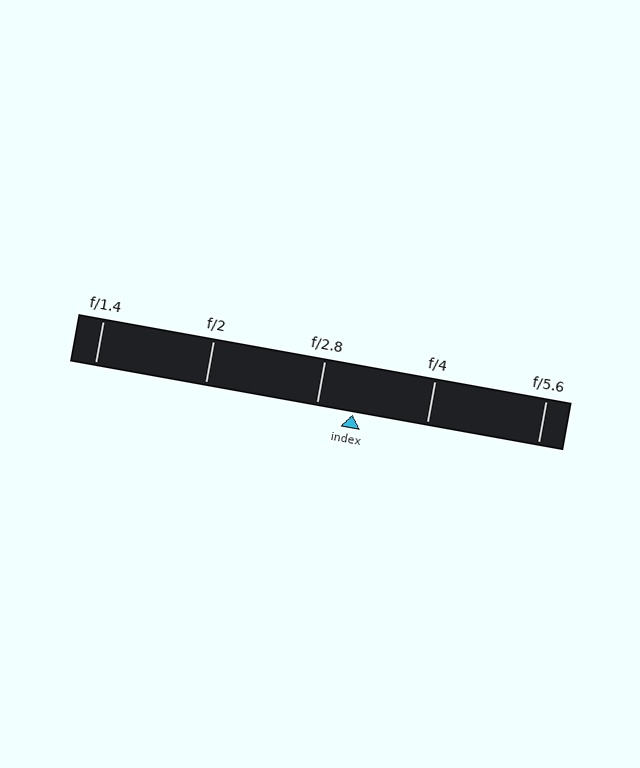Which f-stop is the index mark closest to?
The index mark is closest to f/2.8.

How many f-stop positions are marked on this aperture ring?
There are 5 f-stop positions marked.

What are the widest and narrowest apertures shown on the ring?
The widest aperture shown is f/1.4 and the narrowest is f/5.6.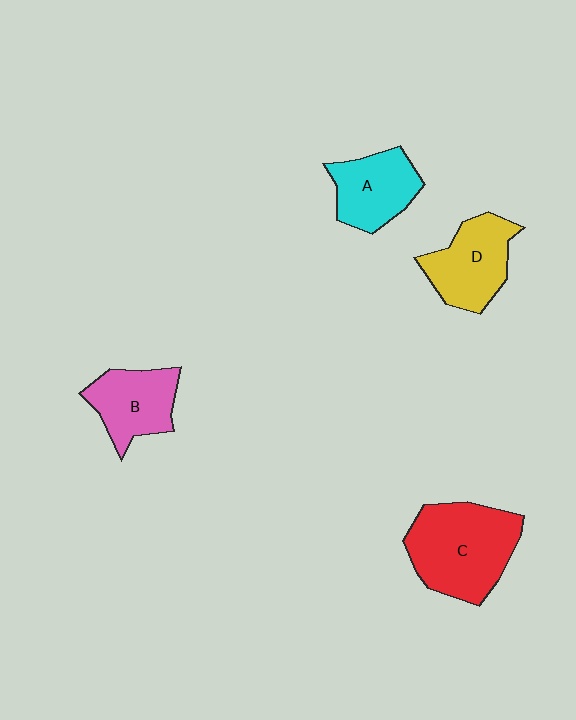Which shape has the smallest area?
Shape A (cyan).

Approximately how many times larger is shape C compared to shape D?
Approximately 1.4 times.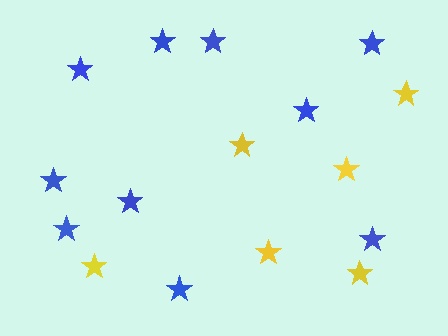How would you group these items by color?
There are 2 groups: one group of yellow stars (6) and one group of blue stars (10).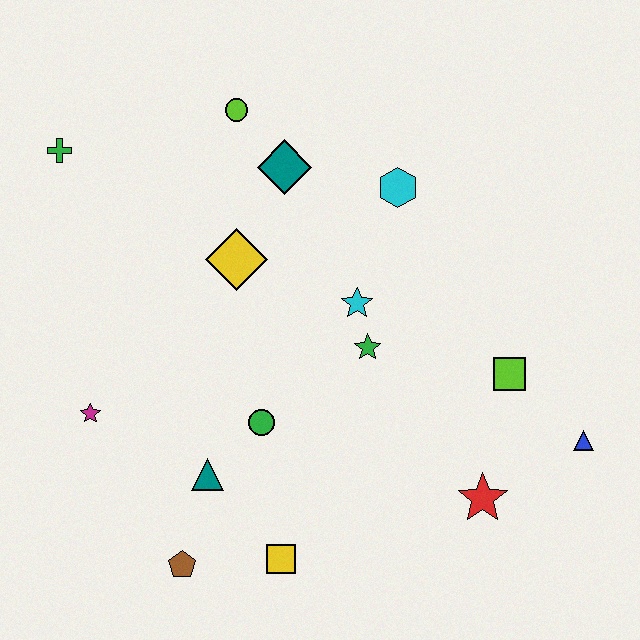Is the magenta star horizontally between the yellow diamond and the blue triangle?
No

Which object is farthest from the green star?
The green cross is farthest from the green star.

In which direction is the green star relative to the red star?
The green star is above the red star.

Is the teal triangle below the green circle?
Yes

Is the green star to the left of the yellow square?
No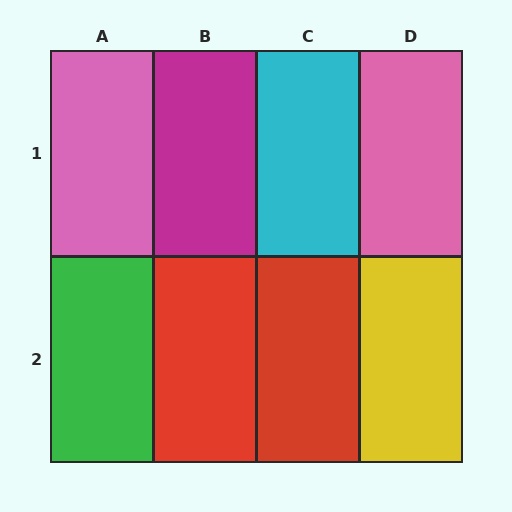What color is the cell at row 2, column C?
Red.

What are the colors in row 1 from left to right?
Pink, magenta, cyan, pink.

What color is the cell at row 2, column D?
Yellow.